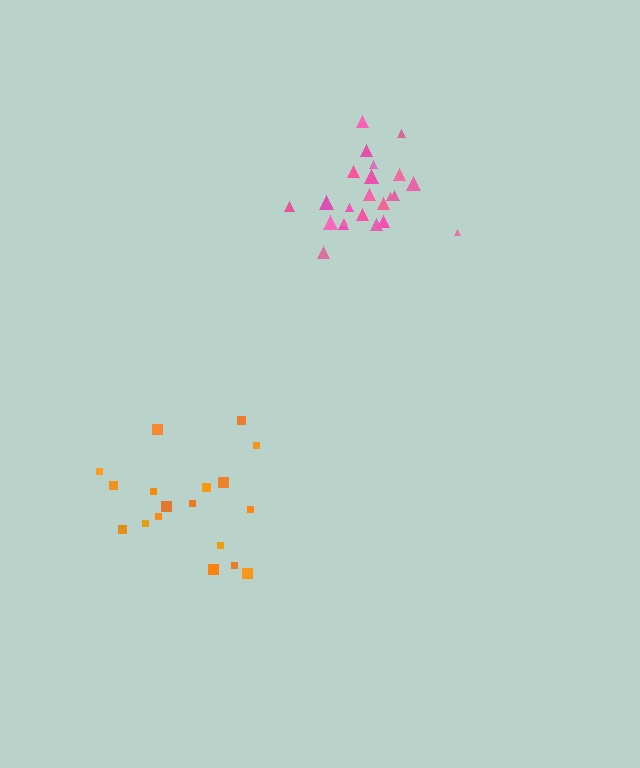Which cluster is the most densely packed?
Pink.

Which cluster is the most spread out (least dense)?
Orange.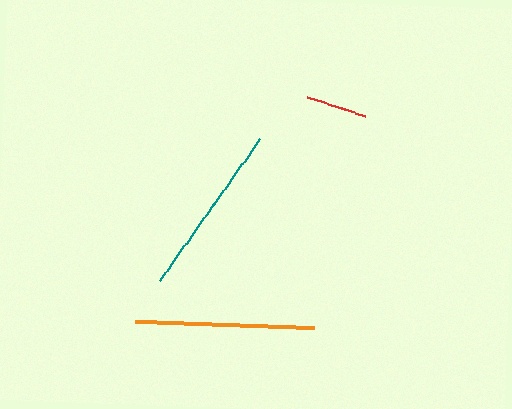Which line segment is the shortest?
The red line is the shortest at approximately 61 pixels.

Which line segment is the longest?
The orange line is the longest at approximately 179 pixels.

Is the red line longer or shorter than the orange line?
The orange line is longer than the red line.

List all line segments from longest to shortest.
From longest to shortest: orange, teal, red.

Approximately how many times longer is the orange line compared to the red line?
The orange line is approximately 2.9 times the length of the red line.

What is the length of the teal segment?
The teal segment is approximately 174 pixels long.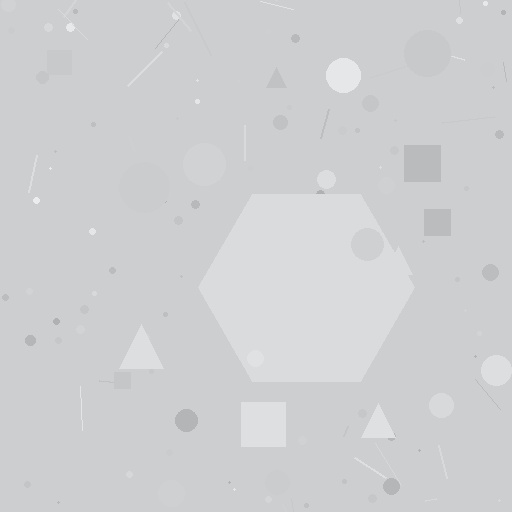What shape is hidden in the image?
A hexagon is hidden in the image.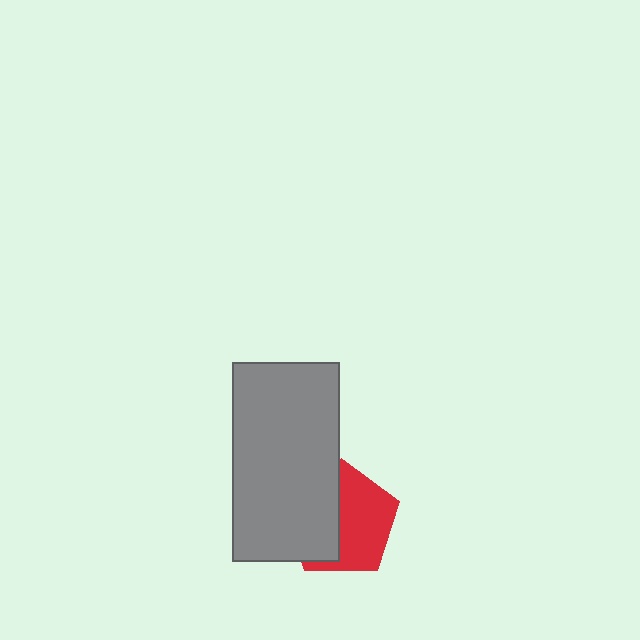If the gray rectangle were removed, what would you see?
You would see the complete red pentagon.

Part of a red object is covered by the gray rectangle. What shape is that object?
It is a pentagon.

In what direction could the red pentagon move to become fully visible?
The red pentagon could move right. That would shift it out from behind the gray rectangle entirely.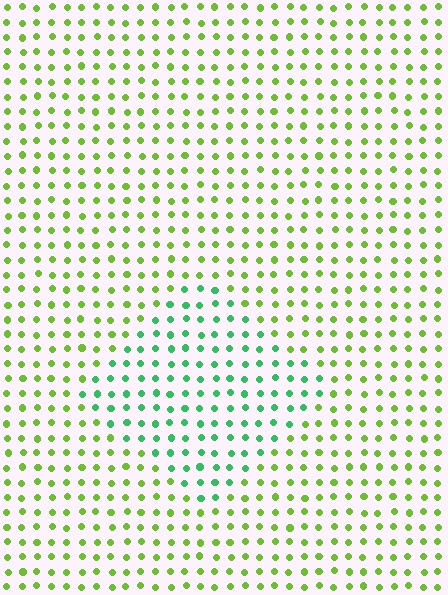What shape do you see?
I see a diamond.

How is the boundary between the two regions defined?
The boundary is defined purely by a slight shift in hue (about 45 degrees). Spacing, size, and orientation are identical on both sides.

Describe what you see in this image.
The image is filled with small lime elements in a uniform arrangement. A diamond-shaped region is visible where the elements are tinted to a slightly different hue, forming a subtle color boundary.